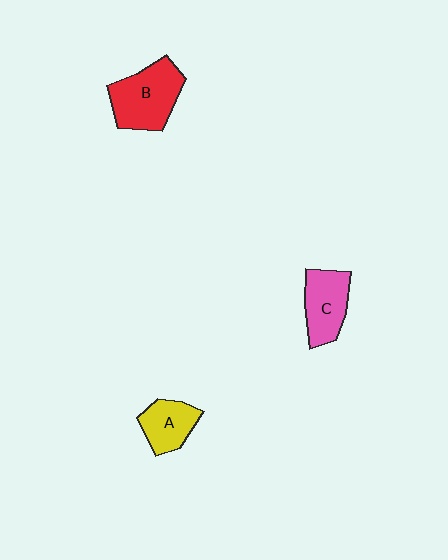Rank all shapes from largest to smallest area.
From largest to smallest: B (red), C (pink), A (yellow).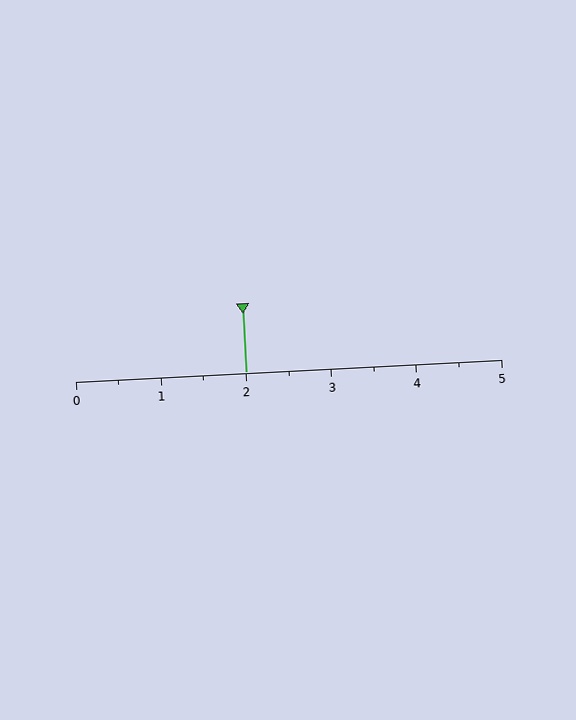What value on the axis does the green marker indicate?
The marker indicates approximately 2.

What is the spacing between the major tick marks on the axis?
The major ticks are spaced 1 apart.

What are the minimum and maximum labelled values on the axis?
The axis runs from 0 to 5.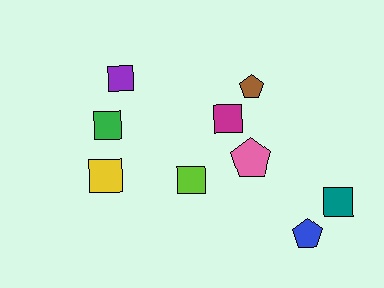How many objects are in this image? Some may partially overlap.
There are 9 objects.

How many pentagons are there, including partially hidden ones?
There are 3 pentagons.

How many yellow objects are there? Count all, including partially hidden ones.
There is 1 yellow object.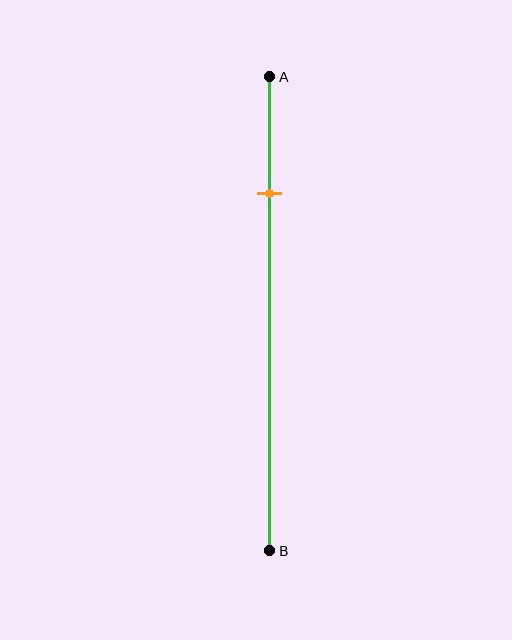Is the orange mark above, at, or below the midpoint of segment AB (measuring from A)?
The orange mark is above the midpoint of segment AB.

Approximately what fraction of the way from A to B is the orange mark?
The orange mark is approximately 25% of the way from A to B.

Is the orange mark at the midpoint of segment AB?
No, the mark is at about 25% from A, not at the 50% midpoint.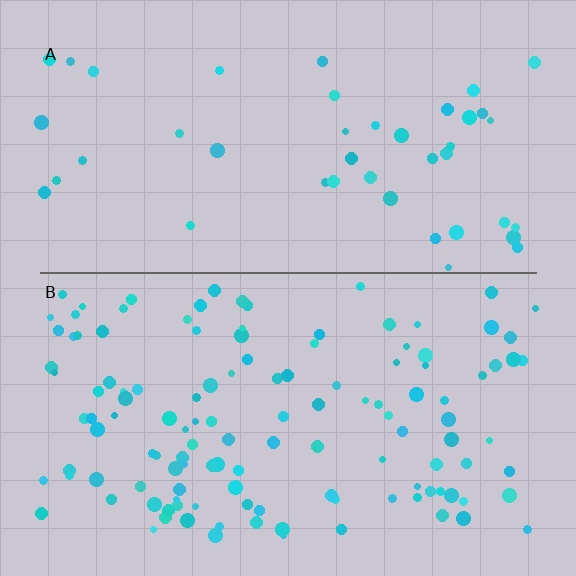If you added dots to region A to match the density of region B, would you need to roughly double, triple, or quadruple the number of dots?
Approximately triple.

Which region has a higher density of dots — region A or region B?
B (the bottom).